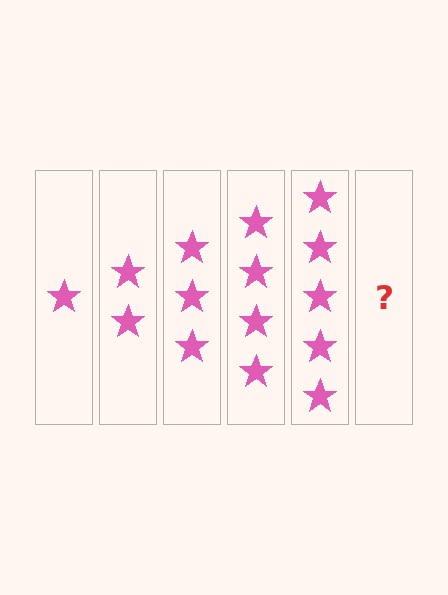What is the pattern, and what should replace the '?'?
The pattern is that each step adds one more star. The '?' should be 6 stars.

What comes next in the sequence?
The next element should be 6 stars.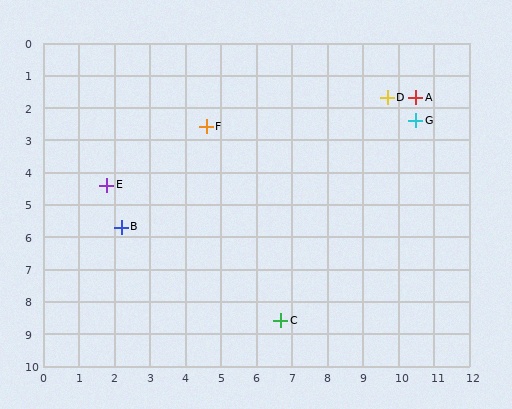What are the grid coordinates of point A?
Point A is at approximately (10.5, 1.7).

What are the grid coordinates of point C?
Point C is at approximately (6.7, 8.6).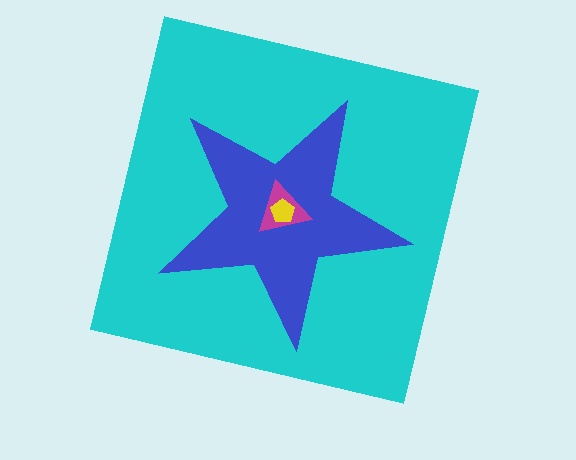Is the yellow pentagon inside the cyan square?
Yes.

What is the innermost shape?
The yellow pentagon.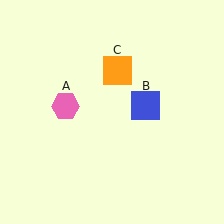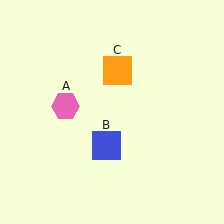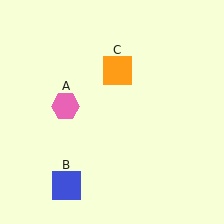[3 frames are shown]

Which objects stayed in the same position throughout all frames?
Pink hexagon (object A) and orange square (object C) remained stationary.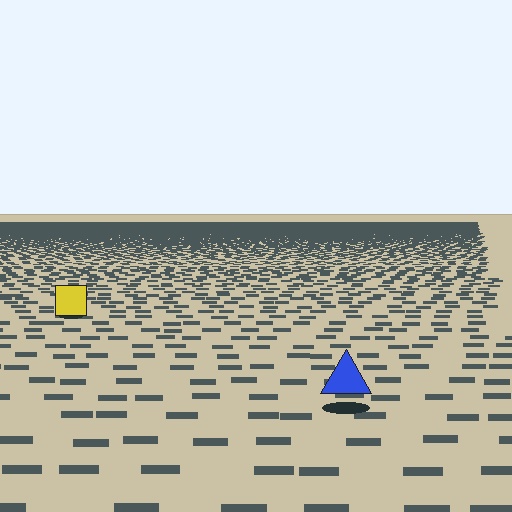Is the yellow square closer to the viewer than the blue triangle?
No. The blue triangle is closer — you can tell from the texture gradient: the ground texture is coarser near it.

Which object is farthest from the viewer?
The yellow square is farthest from the viewer. It appears smaller and the ground texture around it is denser.